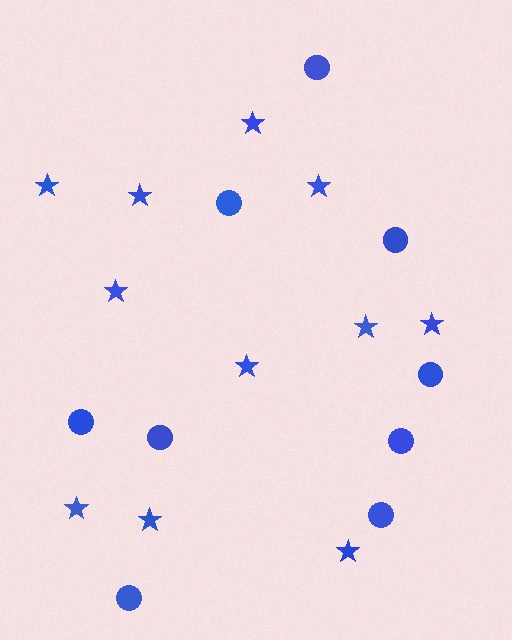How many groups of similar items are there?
There are 2 groups: one group of circles (9) and one group of stars (11).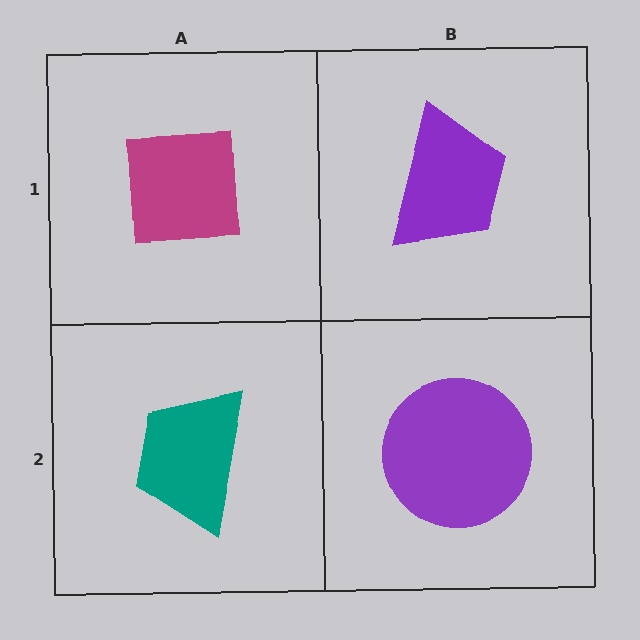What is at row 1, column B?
A purple trapezoid.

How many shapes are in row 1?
2 shapes.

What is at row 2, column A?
A teal trapezoid.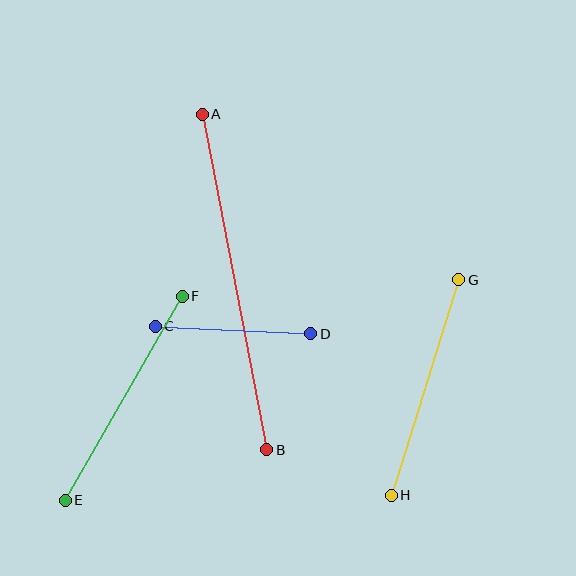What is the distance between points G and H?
The distance is approximately 226 pixels.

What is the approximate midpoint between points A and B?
The midpoint is at approximately (234, 282) pixels.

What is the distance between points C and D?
The distance is approximately 156 pixels.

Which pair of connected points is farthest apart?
Points A and B are farthest apart.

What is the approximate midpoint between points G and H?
The midpoint is at approximately (425, 387) pixels.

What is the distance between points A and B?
The distance is approximately 342 pixels.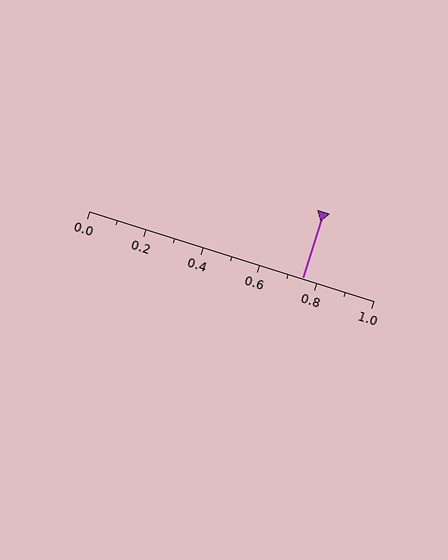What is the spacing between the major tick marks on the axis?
The major ticks are spaced 0.2 apart.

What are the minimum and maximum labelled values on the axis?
The axis runs from 0.0 to 1.0.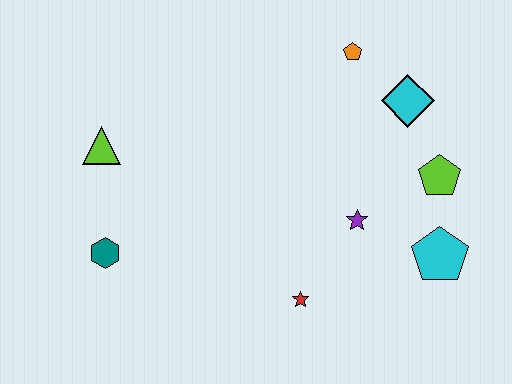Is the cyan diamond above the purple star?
Yes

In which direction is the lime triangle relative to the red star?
The lime triangle is to the left of the red star.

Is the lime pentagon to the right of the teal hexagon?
Yes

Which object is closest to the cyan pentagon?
The lime pentagon is closest to the cyan pentagon.